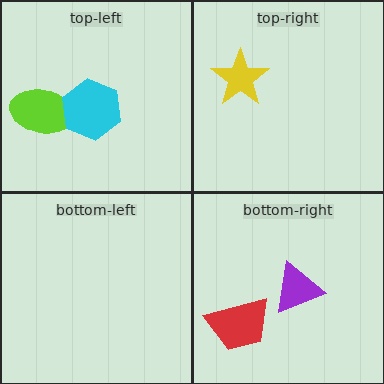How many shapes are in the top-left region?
2.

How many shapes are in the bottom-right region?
2.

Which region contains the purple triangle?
The bottom-right region.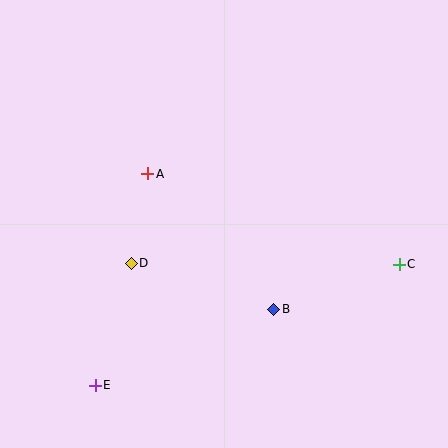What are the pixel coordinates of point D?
Point D is at (131, 263).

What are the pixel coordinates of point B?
Point B is at (274, 309).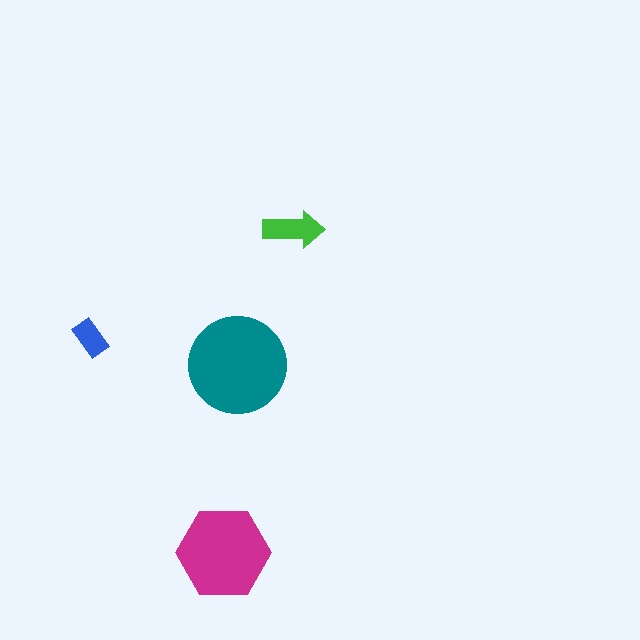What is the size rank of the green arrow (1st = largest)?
3rd.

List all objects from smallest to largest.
The blue rectangle, the green arrow, the magenta hexagon, the teal circle.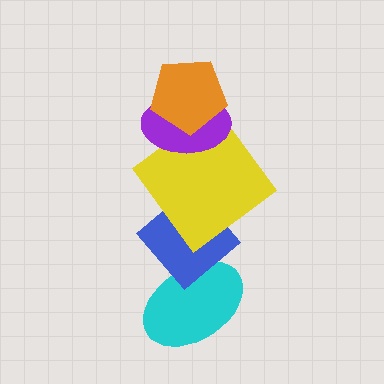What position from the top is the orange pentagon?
The orange pentagon is 1st from the top.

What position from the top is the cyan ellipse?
The cyan ellipse is 5th from the top.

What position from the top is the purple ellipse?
The purple ellipse is 2nd from the top.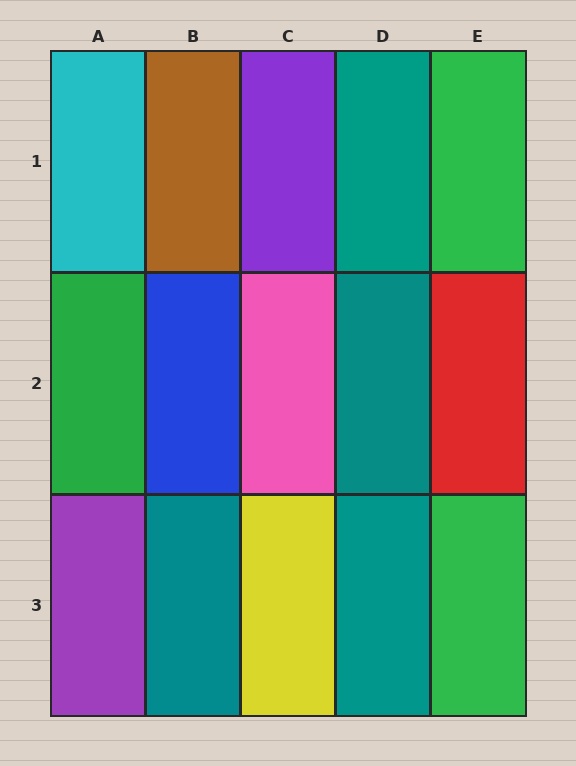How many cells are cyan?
1 cell is cyan.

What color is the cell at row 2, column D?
Teal.